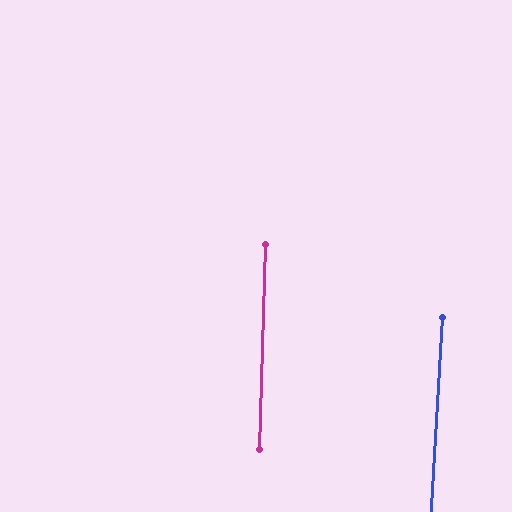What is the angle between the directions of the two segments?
Approximately 2 degrees.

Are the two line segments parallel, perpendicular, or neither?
Parallel — their directions differ by only 1.6°.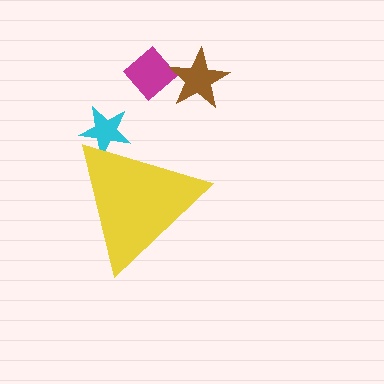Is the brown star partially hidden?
No, the brown star is fully visible.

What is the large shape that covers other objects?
A yellow triangle.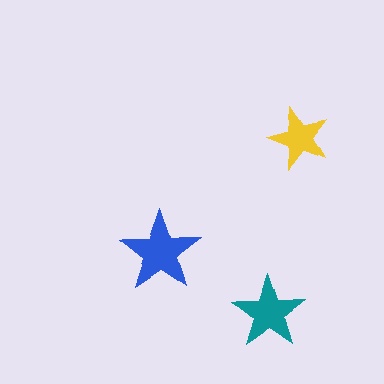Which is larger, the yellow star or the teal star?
The teal one.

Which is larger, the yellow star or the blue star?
The blue one.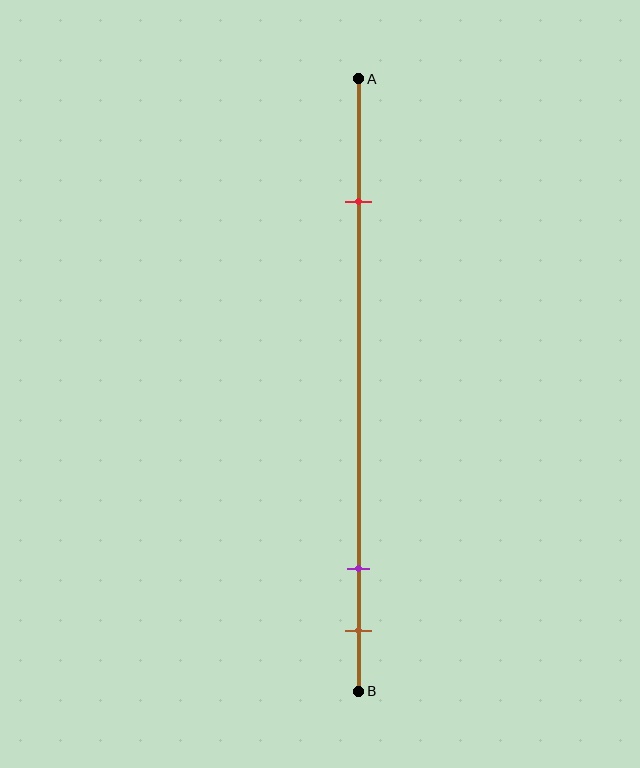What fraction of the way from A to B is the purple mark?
The purple mark is approximately 80% (0.8) of the way from A to B.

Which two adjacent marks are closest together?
The purple and brown marks are the closest adjacent pair.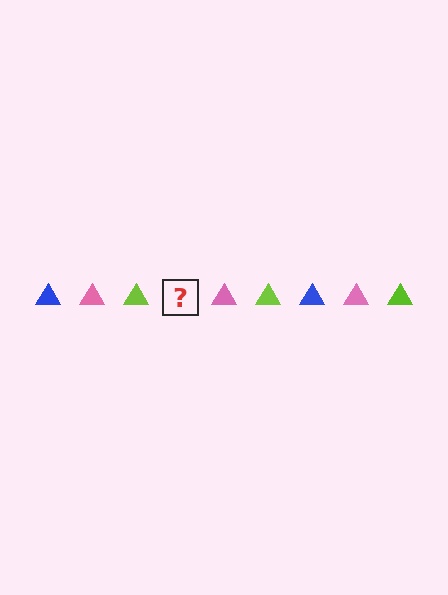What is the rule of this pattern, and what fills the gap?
The rule is that the pattern cycles through blue, pink, lime triangles. The gap should be filled with a blue triangle.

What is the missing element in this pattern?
The missing element is a blue triangle.